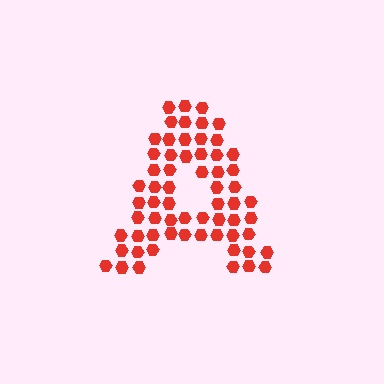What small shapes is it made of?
It is made of small hexagons.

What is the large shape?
The large shape is the letter A.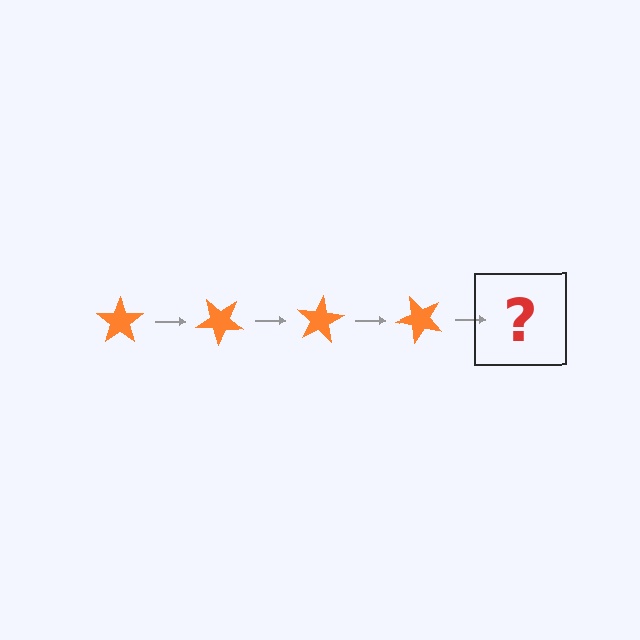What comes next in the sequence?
The next element should be an orange star rotated 160 degrees.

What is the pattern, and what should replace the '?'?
The pattern is that the star rotates 40 degrees each step. The '?' should be an orange star rotated 160 degrees.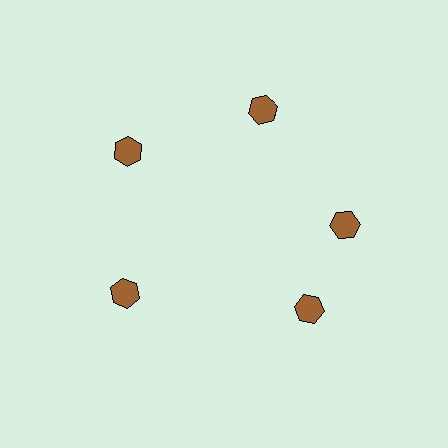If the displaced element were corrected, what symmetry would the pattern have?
It would have 5-fold rotational symmetry — the pattern would map onto itself every 72 degrees.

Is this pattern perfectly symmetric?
No. The 5 brown hexagons are arranged in a ring, but one element near the 5 o'clock position is rotated out of alignment along the ring, breaking the 5-fold rotational symmetry.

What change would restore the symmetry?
The symmetry would be restored by rotating it back into even spacing with its neighbors so that all 5 hexagons sit at equal angles and equal distance from the center.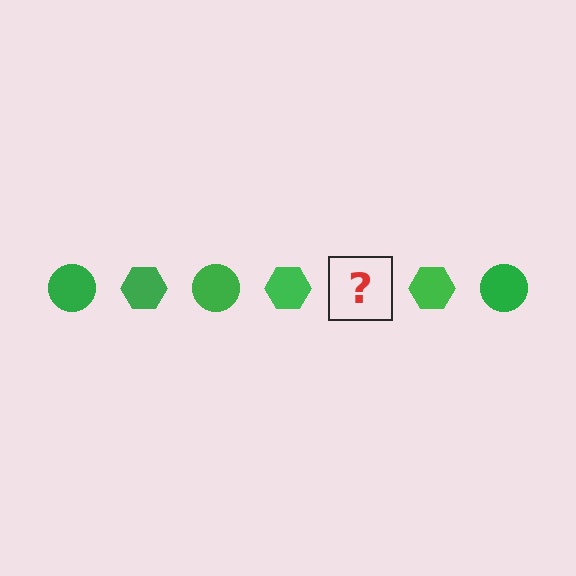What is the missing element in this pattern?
The missing element is a green circle.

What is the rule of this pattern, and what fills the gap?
The rule is that the pattern cycles through circle, hexagon shapes in green. The gap should be filled with a green circle.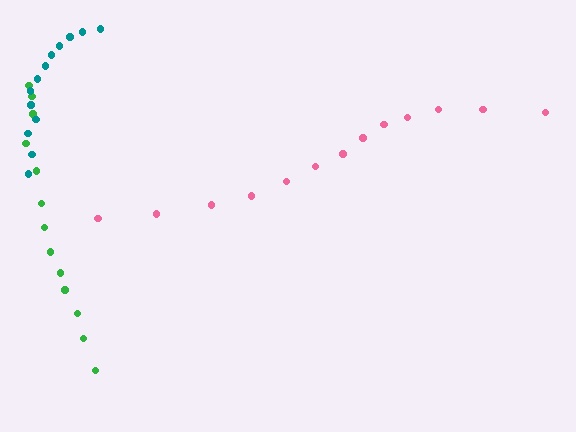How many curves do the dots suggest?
There are 3 distinct paths.